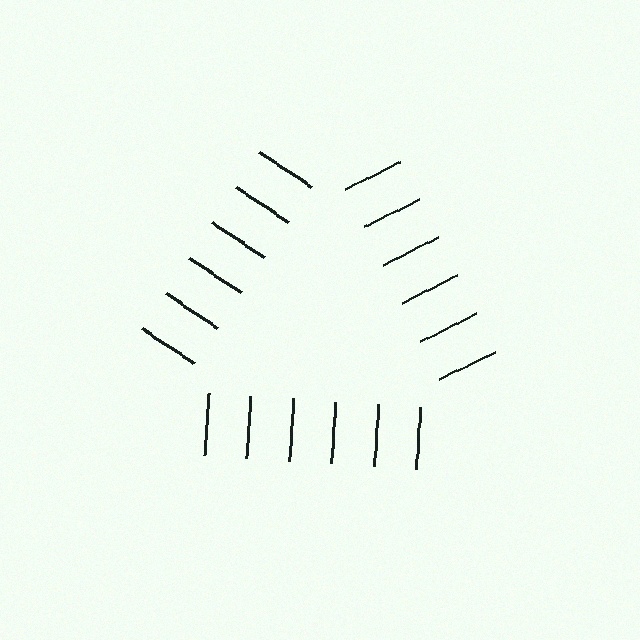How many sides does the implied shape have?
3 sides — the line-ends trace a triangle.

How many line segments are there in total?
18 — 6 along each of the 3 edges.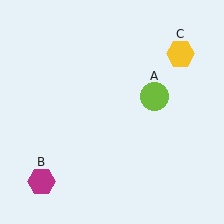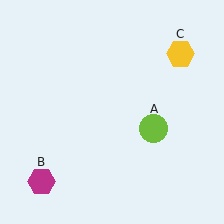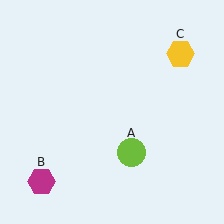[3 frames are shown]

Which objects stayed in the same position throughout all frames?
Magenta hexagon (object B) and yellow hexagon (object C) remained stationary.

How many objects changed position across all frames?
1 object changed position: lime circle (object A).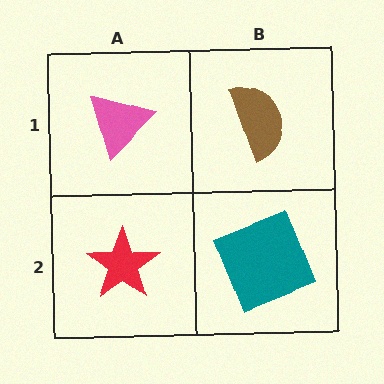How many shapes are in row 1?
2 shapes.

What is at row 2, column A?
A red star.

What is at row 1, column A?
A pink triangle.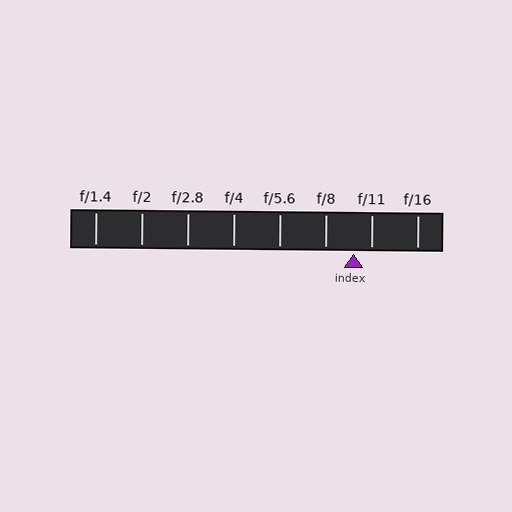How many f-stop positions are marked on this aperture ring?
There are 8 f-stop positions marked.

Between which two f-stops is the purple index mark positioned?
The index mark is between f/8 and f/11.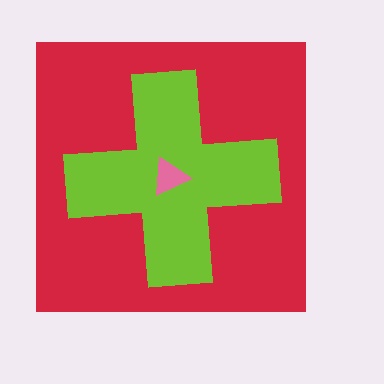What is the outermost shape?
The red square.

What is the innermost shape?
The pink triangle.